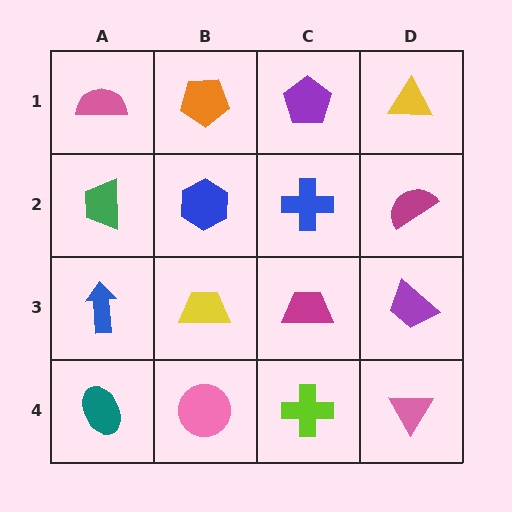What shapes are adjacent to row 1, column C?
A blue cross (row 2, column C), an orange pentagon (row 1, column B), a yellow triangle (row 1, column D).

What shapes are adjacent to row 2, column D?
A yellow triangle (row 1, column D), a purple trapezoid (row 3, column D), a blue cross (row 2, column C).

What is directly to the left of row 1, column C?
An orange pentagon.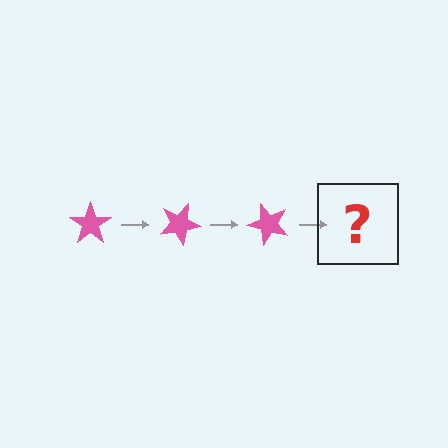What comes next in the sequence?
The next element should be a pink star rotated 75 degrees.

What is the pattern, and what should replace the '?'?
The pattern is that the star rotates 25 degrees each step. The '?' should be a pink star rotated 75 degrees.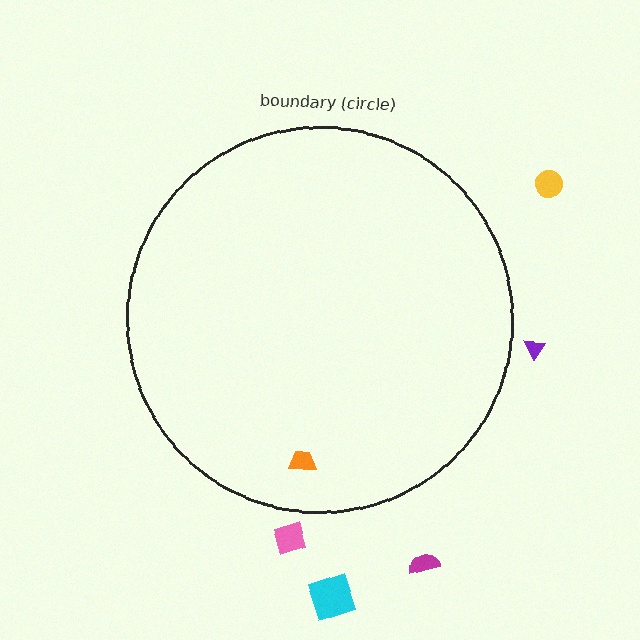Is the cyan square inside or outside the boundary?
Outside.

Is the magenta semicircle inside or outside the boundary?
Outside.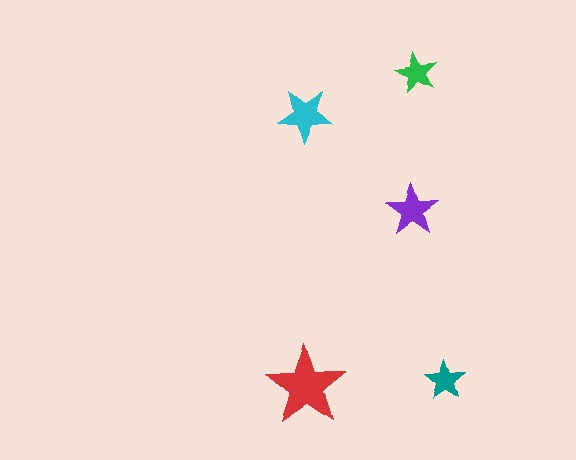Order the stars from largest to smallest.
the red one, the cyan one, the purple one, the green one, the teal one.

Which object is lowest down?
The teal star is bottommost.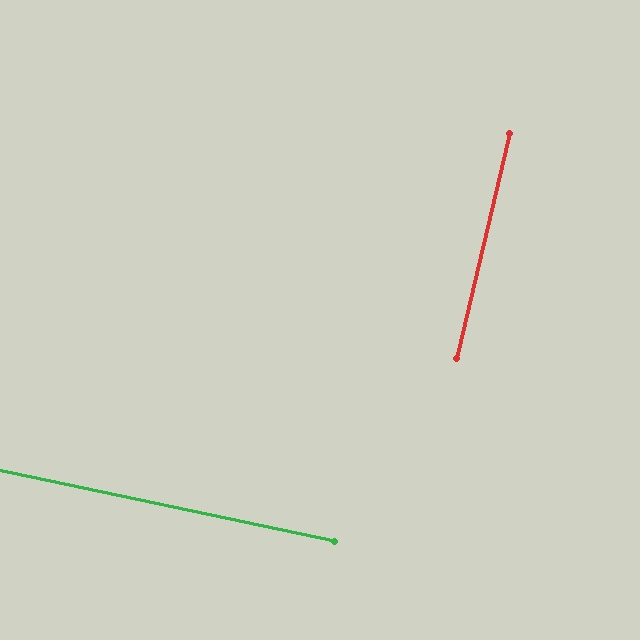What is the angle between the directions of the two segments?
Approximately 89 degrees.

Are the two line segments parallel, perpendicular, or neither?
Perpendicular — they meet at approximately 89°.